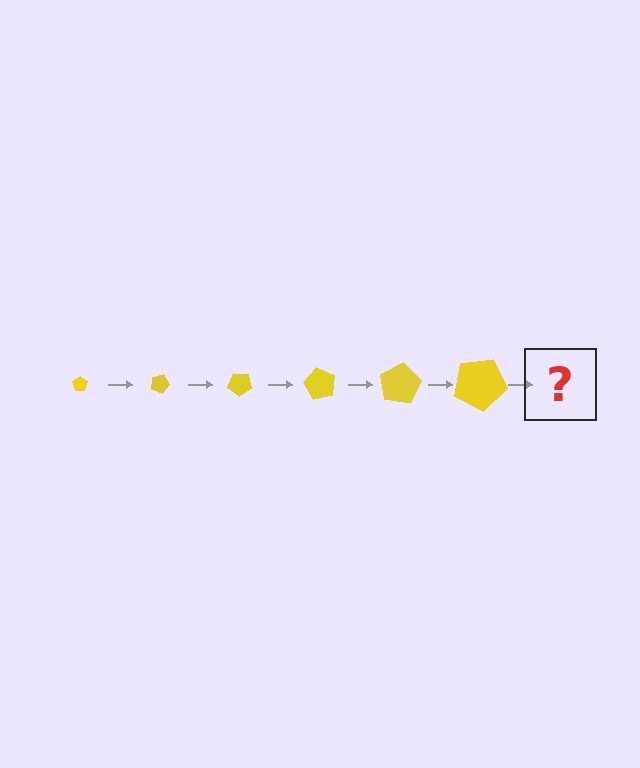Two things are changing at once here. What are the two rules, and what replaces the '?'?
The two rules are that the pentagon grows larger each step and it rotates 20 degrees each step. The '?' should be a pentagon, larger than the previous one and rotated 120 degrees from the start.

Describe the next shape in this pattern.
It should be a pentagon, larger than the previous one and rotated 120 degrees from the start.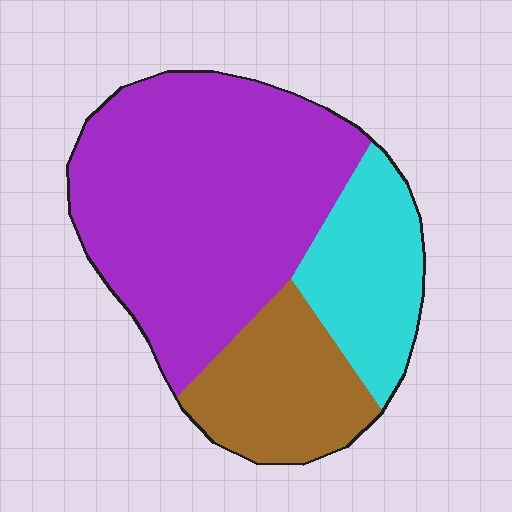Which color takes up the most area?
Purple, at roughly 60%.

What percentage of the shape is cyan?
Cyan takes up about one fifth (1/5) of the shape.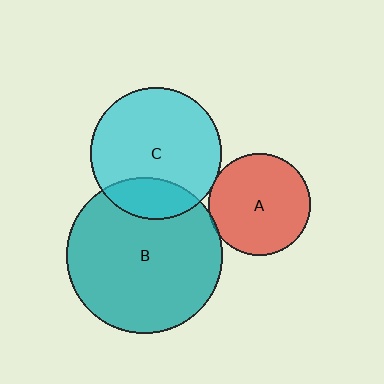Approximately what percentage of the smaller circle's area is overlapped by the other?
Approximately 5%.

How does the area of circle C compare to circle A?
Approximately 1.7 times.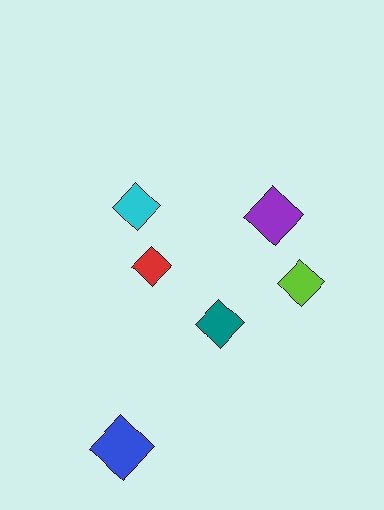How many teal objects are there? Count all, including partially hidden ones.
There is 1 teal object.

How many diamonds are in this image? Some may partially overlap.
There are 6 diamonds.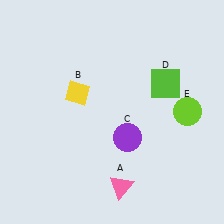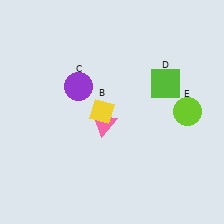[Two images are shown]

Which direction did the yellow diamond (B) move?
The yellow diamond (B) moved right.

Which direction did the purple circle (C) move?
The purple circle (C) moved up.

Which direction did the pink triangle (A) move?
The pink triangle (A) moved up.